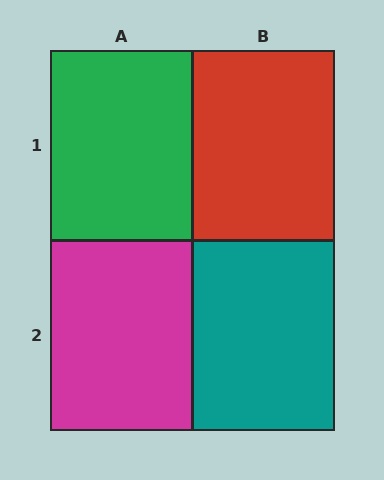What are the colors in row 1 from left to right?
Green, red.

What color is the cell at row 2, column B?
Teal.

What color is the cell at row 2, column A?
Magenta.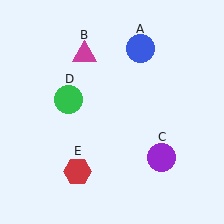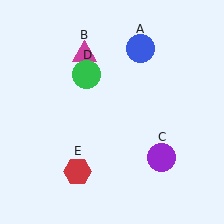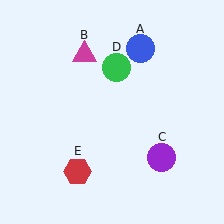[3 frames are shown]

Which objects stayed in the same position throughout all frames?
Blue circle (object A) and magenta triangle (object B) and purple circle (object C) and red hexagon (object E) remained stationary.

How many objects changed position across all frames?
1 object changed position: green circle (object D).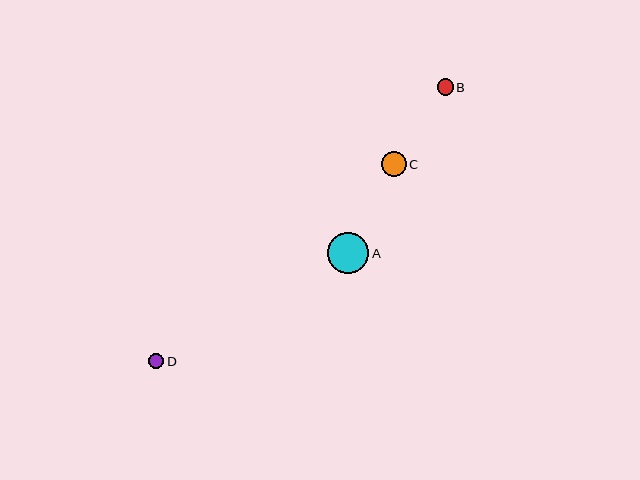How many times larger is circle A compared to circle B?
Circle A is approximately 2.5 times the size of circle B.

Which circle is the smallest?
Circle D is the smallest with a size of approximately 15 pixels.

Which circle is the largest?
Circle A is the largest with a size of approximately 41 pixels.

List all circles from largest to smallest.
From largest to smallest: A, C, B, D.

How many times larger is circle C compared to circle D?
Circle C is approximately 1.6 times the size of circle D.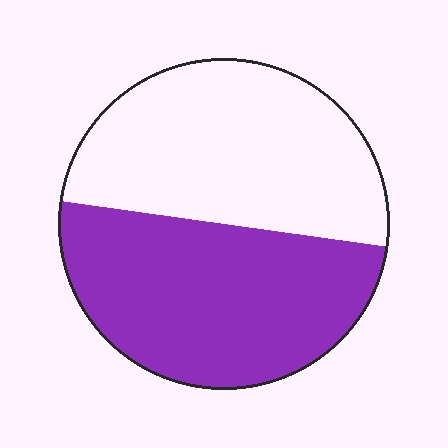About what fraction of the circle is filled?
About one half (1/2).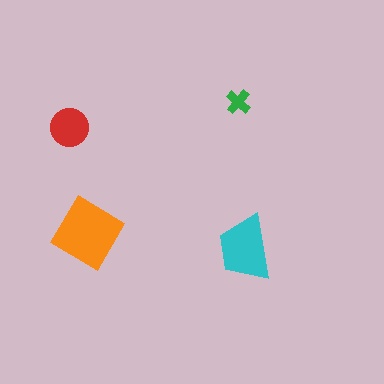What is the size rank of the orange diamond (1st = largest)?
1st.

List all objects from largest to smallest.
The orange diamond, the cyan trapezoid, the red circle, the green cross.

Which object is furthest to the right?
The cyan trapezoid is rightmost.